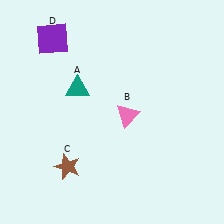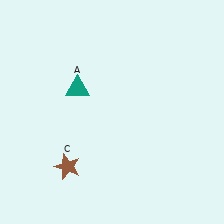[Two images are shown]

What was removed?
The purple square (D), the pink triangle (B) were removed in Image 2.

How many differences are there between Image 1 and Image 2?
There are 2 differences between the two images.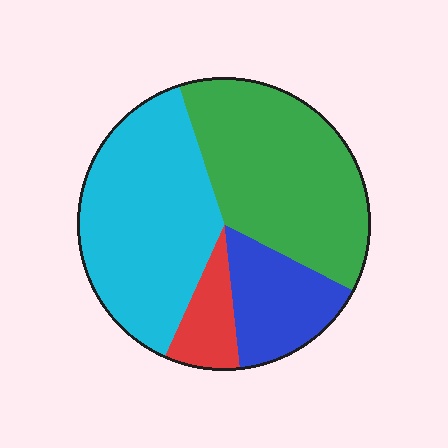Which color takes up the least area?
Red, at roughly 10%.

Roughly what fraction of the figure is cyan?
Cyan takes up about three eighths (3/8) of the figure.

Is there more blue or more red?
Blue.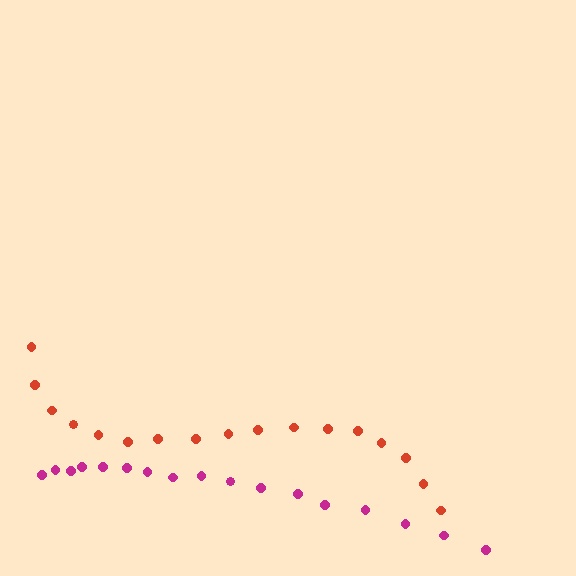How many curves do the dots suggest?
There are 2 distinct paths.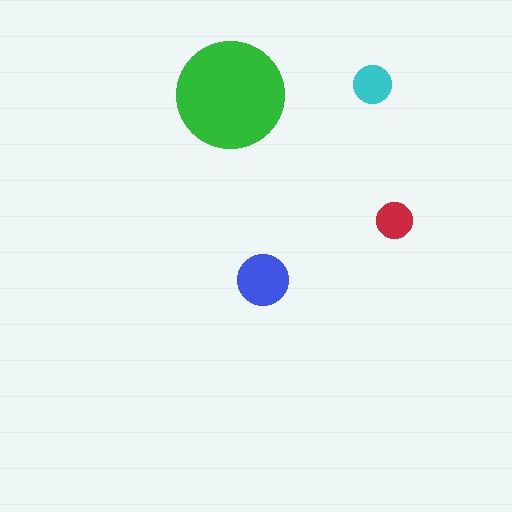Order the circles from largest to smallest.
the green one, the blue one, the cyan one, the red one.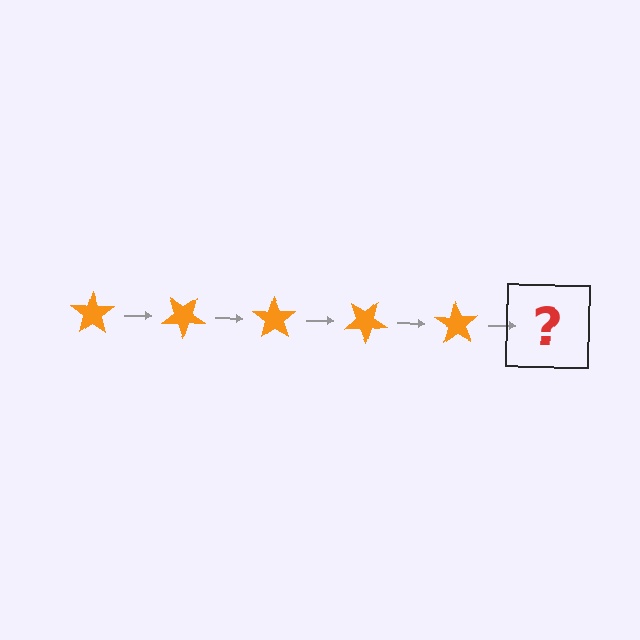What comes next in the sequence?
The next element should be an orange star rotated 175 degrees.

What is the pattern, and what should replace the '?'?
The pattern is that the star rotates 35 degrees each step. The '?' should be an orange star rotated 175 degrees.